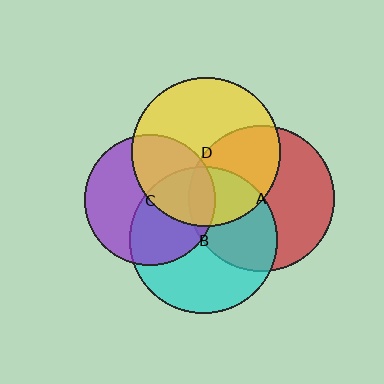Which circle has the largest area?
Circle D (yellow).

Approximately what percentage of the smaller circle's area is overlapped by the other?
Approximately 40%.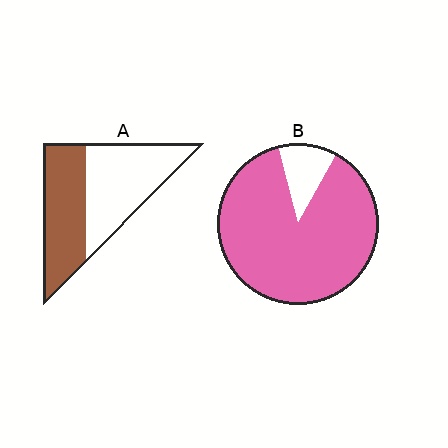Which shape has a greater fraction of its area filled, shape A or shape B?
Shape B.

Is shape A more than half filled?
Roughly half.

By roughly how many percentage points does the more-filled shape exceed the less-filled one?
By roughly 40 percentage points (B over A).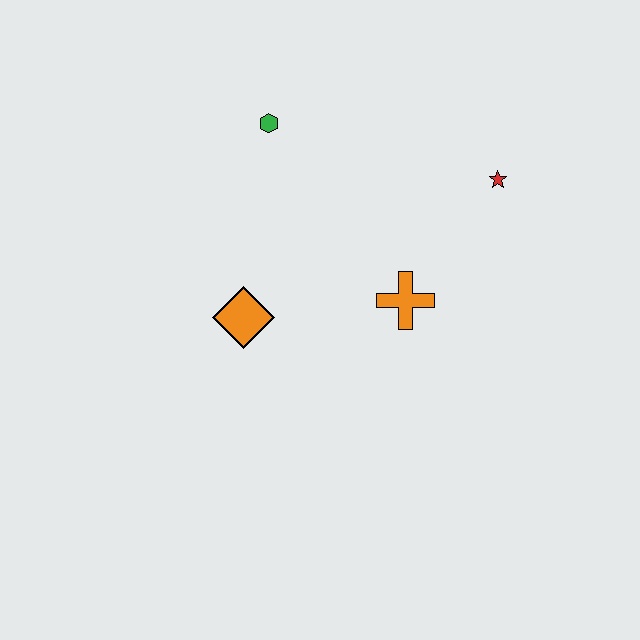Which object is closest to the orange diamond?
The orange cross is closest to the orange diamond.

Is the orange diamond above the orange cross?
No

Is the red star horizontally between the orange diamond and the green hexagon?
No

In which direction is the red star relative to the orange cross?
The red star is above the orange cross.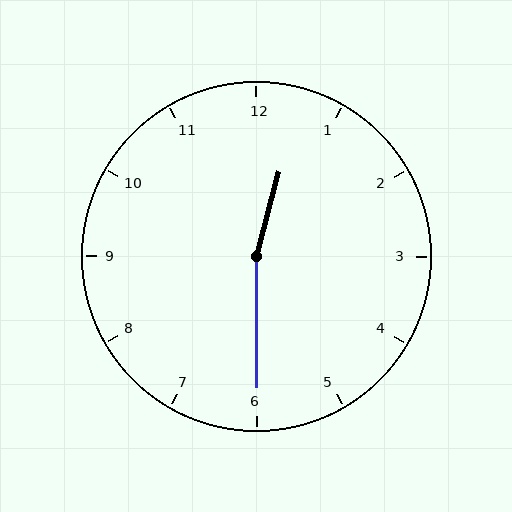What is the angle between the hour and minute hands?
Approximately 165 degrees.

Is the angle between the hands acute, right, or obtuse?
It is obtuse.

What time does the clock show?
12:30.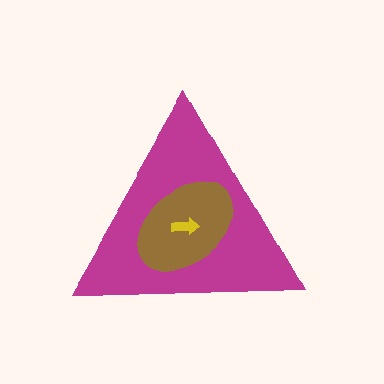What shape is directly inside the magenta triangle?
The brown ellipse.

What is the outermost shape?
The magenta triangle.